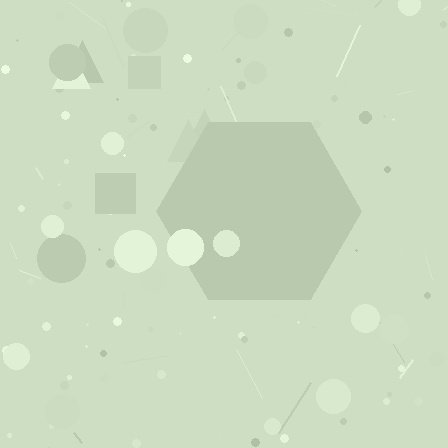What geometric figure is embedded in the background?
A hexagon is embedded in the background.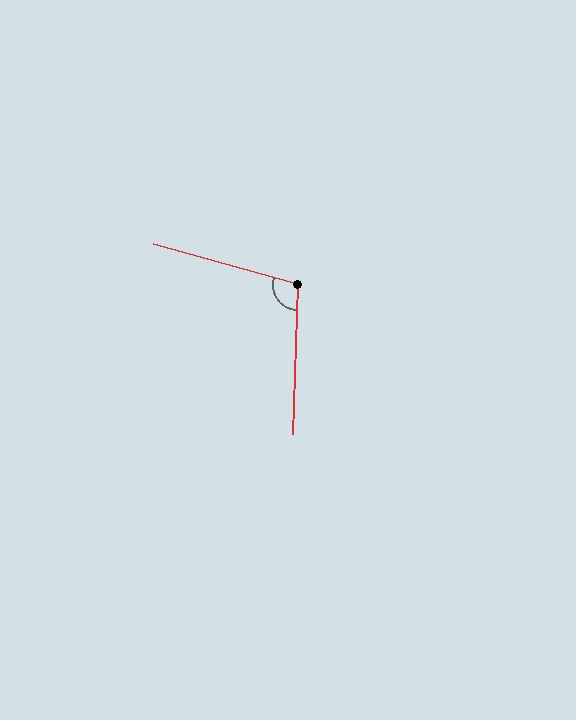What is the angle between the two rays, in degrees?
Approximately 104 degrees.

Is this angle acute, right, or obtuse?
It is obtuse.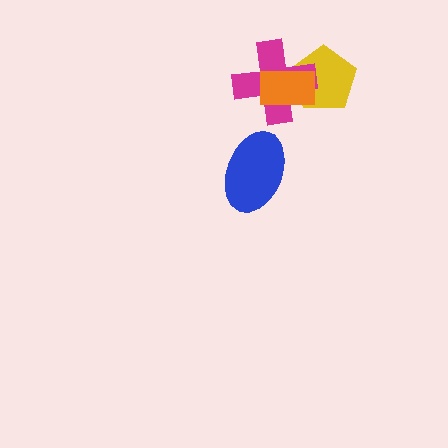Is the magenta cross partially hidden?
Yes, it is partially covered by another shape.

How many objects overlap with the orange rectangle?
2 objects overlap with the orange rectangle.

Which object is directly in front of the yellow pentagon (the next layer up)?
The magenta cross is directly in front of the yellow pentagon.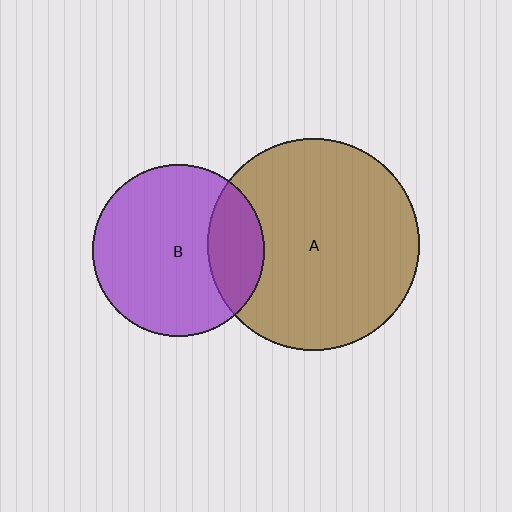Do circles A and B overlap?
Yes.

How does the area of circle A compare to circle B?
Approximately 1.5 times.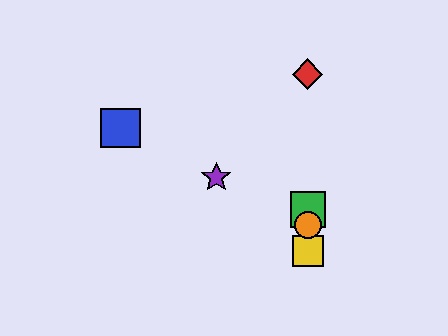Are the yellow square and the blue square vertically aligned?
No, the yellow square is at x≈308 and the blue square is at x≈120.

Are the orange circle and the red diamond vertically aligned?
Yes, both are at x≈308.